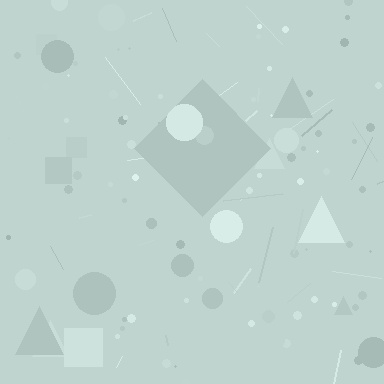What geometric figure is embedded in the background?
A diamond is embedded in the background.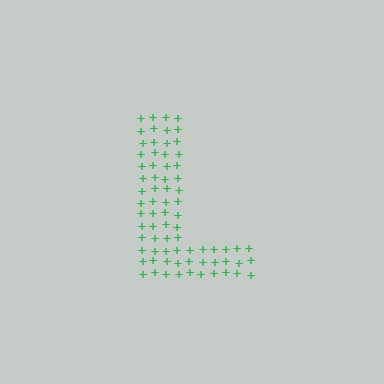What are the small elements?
The small elements are plus signs.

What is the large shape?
The large shape is the letter L.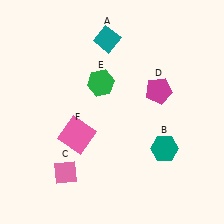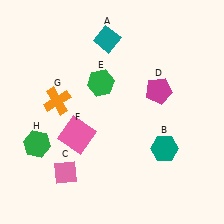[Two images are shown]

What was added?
An orange cross (G), a green hexagon (H) were added in Image 2.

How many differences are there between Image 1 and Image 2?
There are 2 differences between the two images.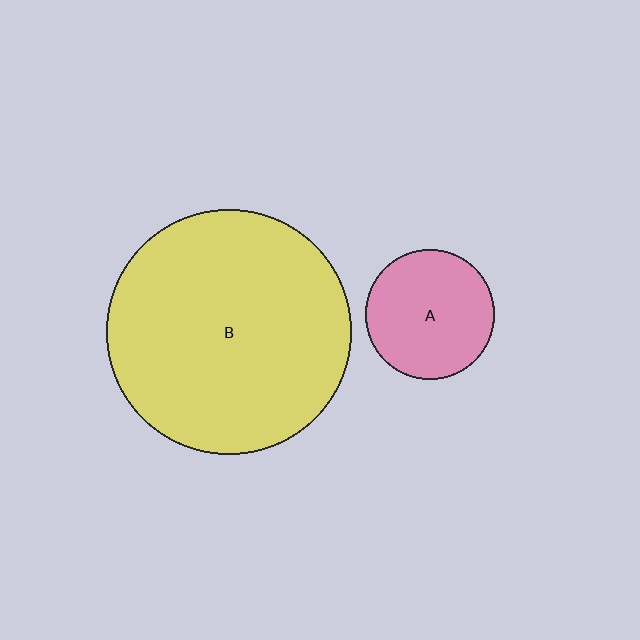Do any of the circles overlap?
No, none of the circles overlap.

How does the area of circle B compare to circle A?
Approximately 3.6 times.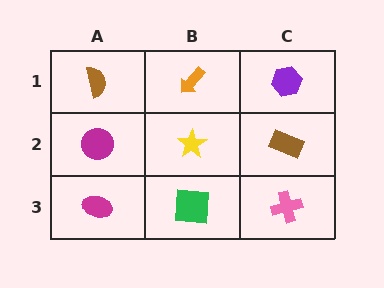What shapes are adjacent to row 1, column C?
A brown rectangle (row 2, column C), an orange arrow (row 1, column B).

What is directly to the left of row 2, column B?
A magenta circle.